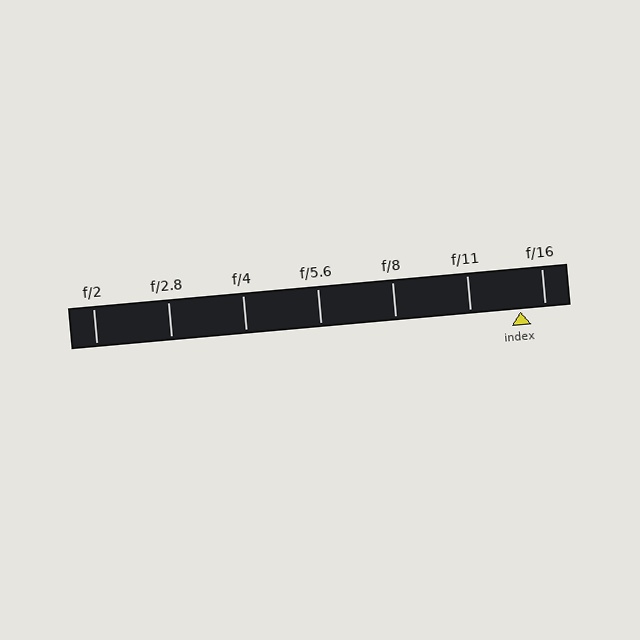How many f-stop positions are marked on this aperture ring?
There are 7 f-stop positions marked.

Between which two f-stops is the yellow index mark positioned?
The index mark is between f/11 and f/16.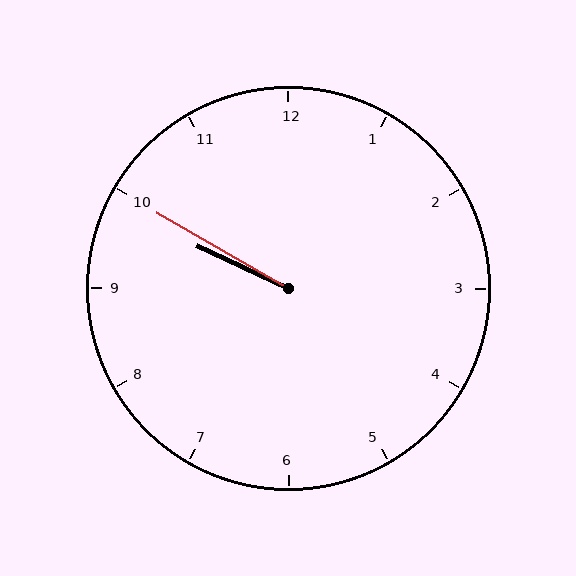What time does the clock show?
9:50.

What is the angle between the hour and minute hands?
Approximately 5 degrees.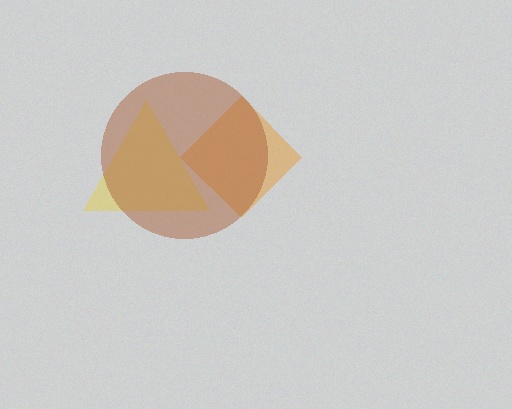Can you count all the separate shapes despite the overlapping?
Yes, there are 3 separate shapes.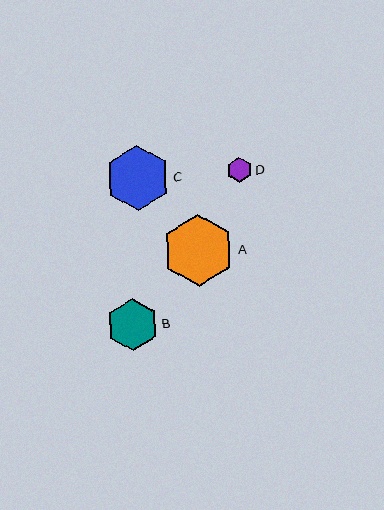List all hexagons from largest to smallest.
From largest to smallest: A, C, B, D.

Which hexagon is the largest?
Hexagon A is the largest with a size of approximately 72 pixels.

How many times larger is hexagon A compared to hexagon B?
Hexagon A is approximately 1.4 times the size of hexagon B.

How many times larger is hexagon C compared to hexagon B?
Hexagon C is approximately 1.3 times the size of hexagon B.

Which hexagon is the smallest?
Hexagon D is the smallest with a size of approximately 25 pixels.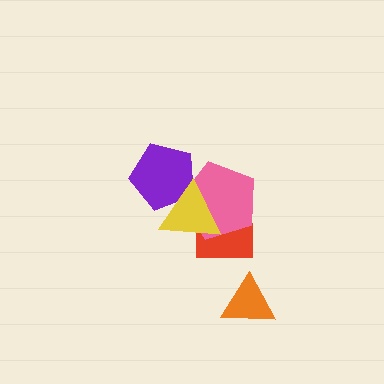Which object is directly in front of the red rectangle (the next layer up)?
The pink pentagon is directly in front of the red rectangle.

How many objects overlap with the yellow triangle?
3 objects overlap with the yellow triangle.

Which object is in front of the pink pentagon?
The yellow triangle is in front of the pink pentagon.